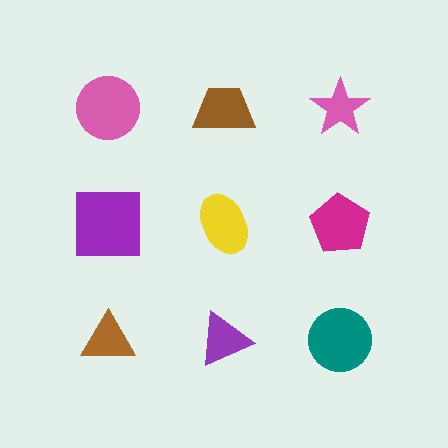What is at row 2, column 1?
A purple square.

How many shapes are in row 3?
3 shapes.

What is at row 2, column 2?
A yellow ellipse.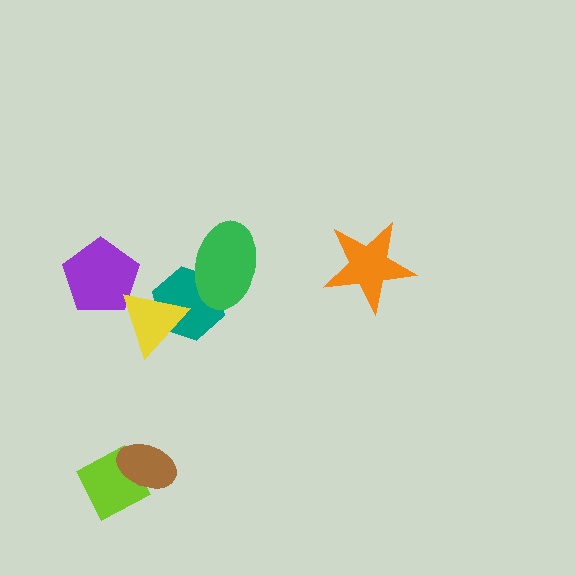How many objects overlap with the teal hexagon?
2 objects overlap with the teal hexagon.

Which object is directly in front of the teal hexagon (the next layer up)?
The yellow triangle is directly in front of the teal hexagon.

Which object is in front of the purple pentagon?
The yellow triangle is in front of the purple pentagon.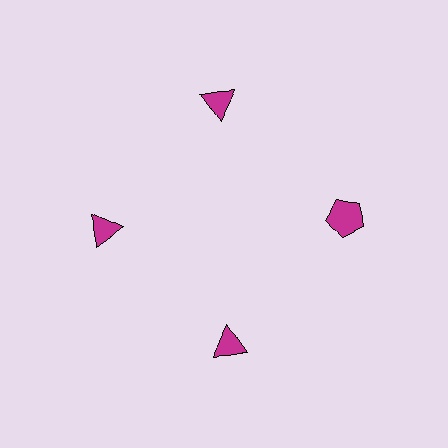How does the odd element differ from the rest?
It has a different shape: pentagon instead of triangle.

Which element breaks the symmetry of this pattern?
The magenta pentagon at roughly the 3 o'clock position breaks the symmetry. All other shapes are magenta triangles.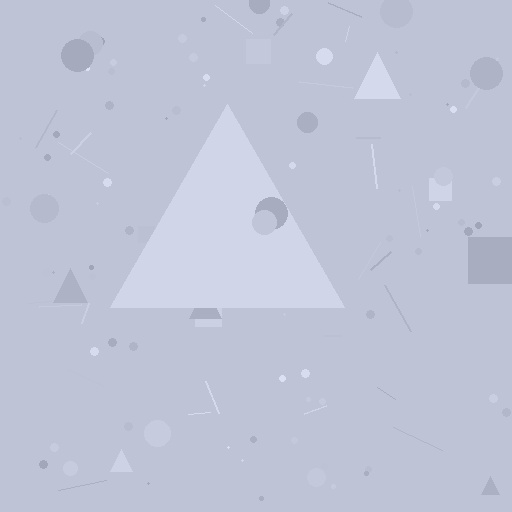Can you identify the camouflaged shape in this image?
The camouflaged shape is a triangle.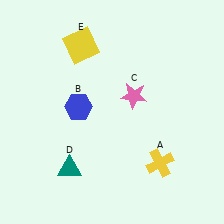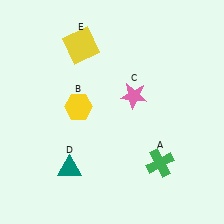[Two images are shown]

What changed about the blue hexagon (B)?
In Image 1, B is blue. In Image 2, it changed to yellow.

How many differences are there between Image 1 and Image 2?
There are 2 differences between the two images.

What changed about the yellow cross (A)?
In Image 1, A is yellow. In Image 2, it changed to green.